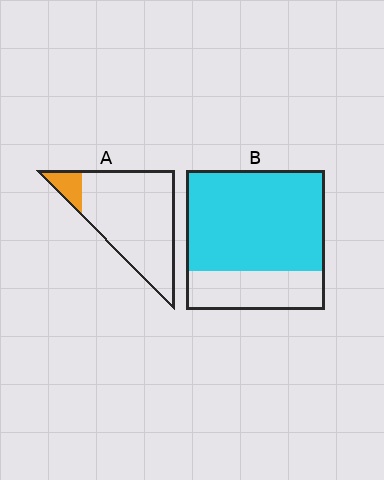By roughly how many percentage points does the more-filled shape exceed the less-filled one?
By roughly 60 percentage points (B over A).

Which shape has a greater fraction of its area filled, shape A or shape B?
Shape B.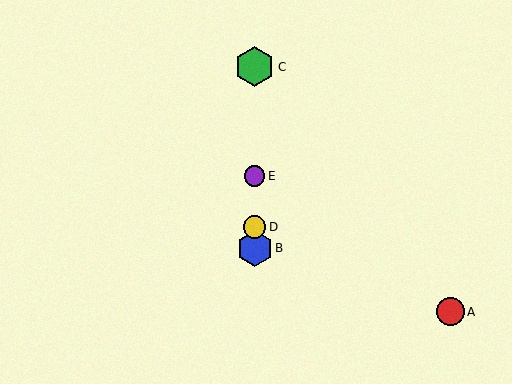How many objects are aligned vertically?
4 objects (B, C, D, E) are aligned vertically.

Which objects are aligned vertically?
Objects B, C, D, E are aligned vertically.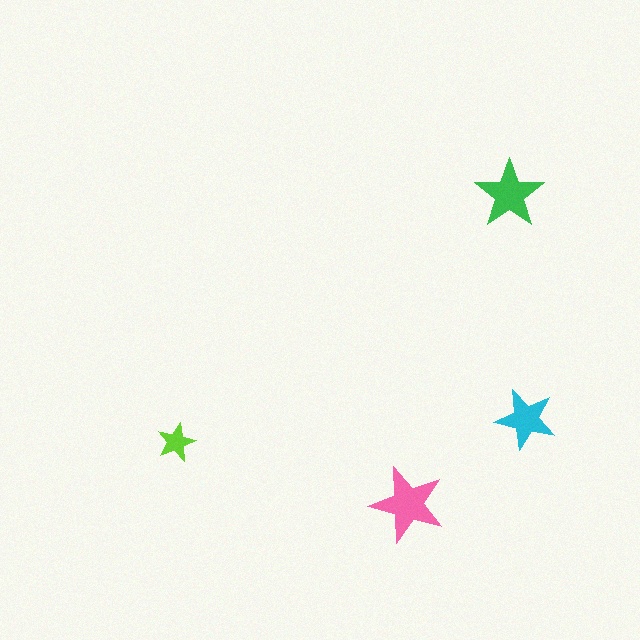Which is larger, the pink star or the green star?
The pink one.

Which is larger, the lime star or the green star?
The green one.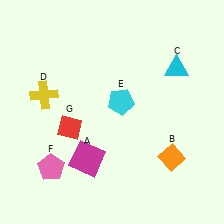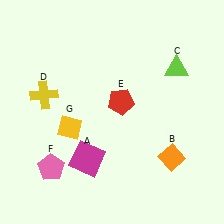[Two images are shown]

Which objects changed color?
C changed from cyan to lime. E changed from cyan to red. G changed from red to yellow.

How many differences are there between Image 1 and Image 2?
There are 3 differences between the two images.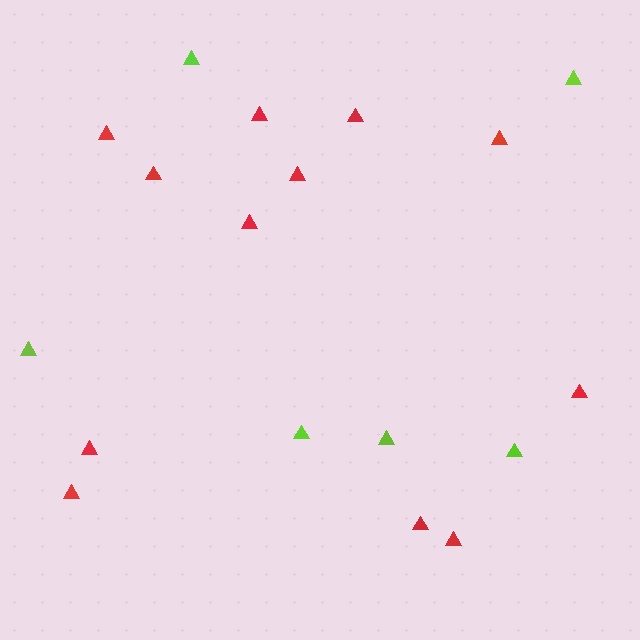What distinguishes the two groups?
There are 2 groups: one group of red triangles (12) and one group of lime triangles (6).